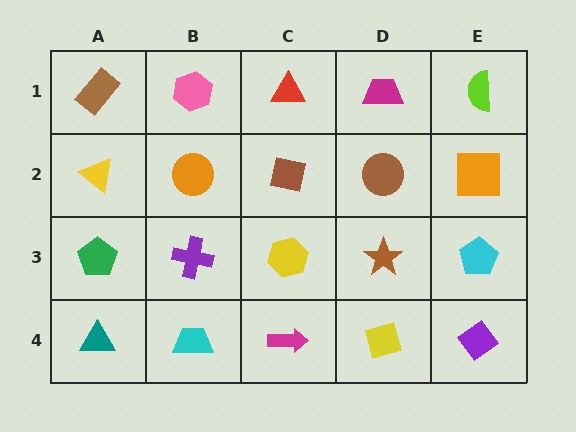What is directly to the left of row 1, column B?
A brown rectangle.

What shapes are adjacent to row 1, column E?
An orange square (row 2, column E), a magenta trapezoid (row 1, column D).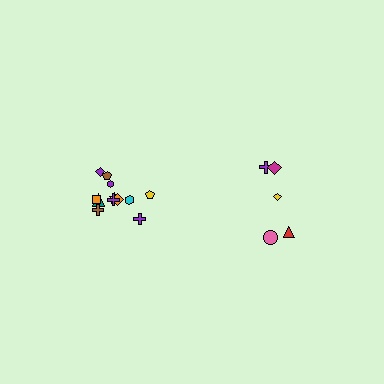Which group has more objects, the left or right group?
The left group.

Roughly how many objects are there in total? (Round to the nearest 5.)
Roughly 15 objects in total.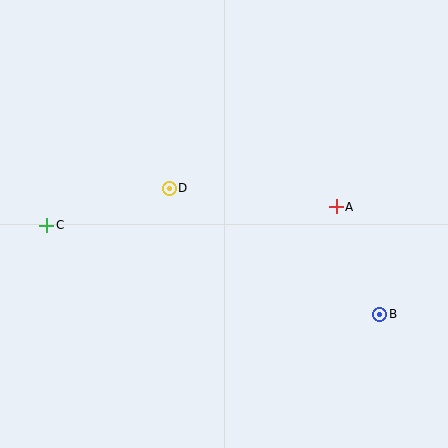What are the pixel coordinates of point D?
Point D is at (169, 188).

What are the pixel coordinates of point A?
Point A is at (336, 207).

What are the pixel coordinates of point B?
Point B is at (380, 314).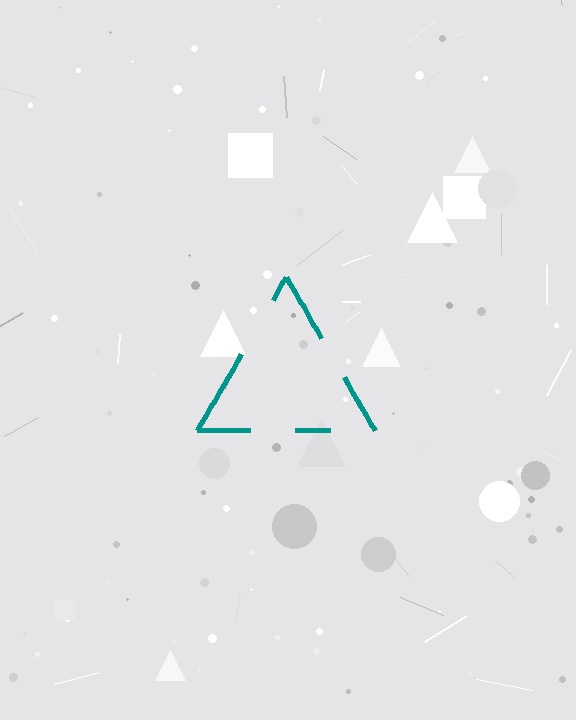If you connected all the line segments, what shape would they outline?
They would outline a triangle.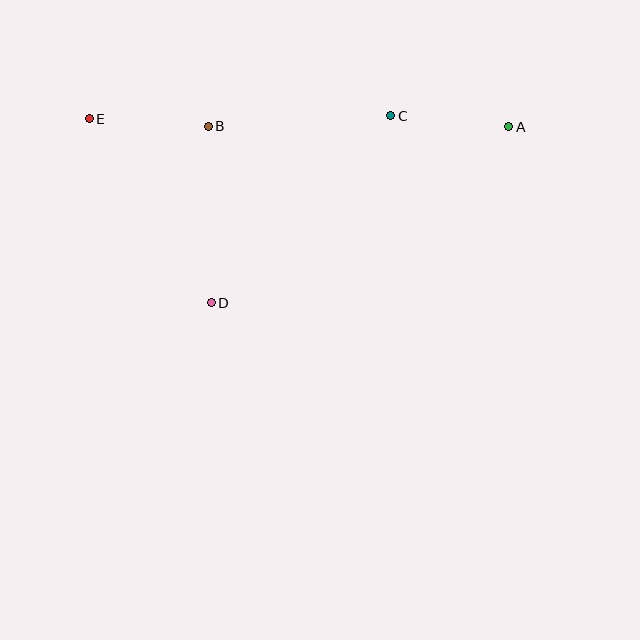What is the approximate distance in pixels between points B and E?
The distance between B and E is approximately 119 pixels.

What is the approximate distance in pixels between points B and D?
The distance between B and D is approximately 177 pixels.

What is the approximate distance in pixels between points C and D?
The distance between C and D is approximately 259 pixels.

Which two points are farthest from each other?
Points A and E are farthest from each other.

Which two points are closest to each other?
Points A and C are closest to each other.